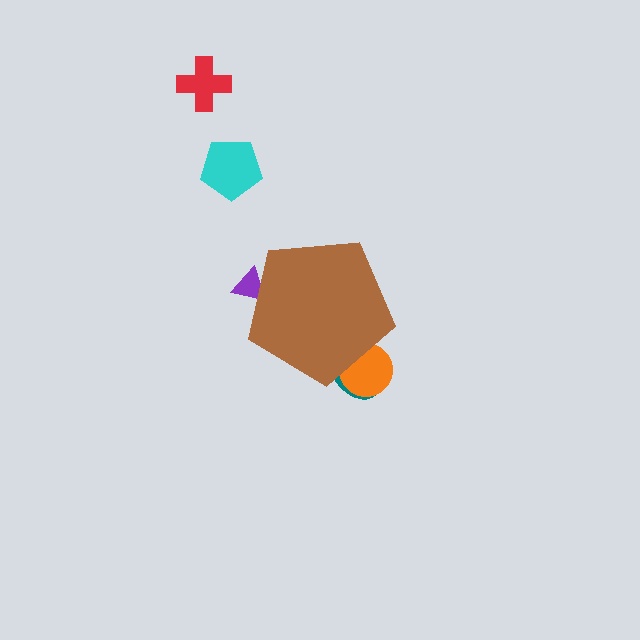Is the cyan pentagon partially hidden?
No, the cyan pentagon is fully visible.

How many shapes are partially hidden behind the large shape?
3 shapes are partially hidden.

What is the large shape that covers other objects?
A brown pentagon.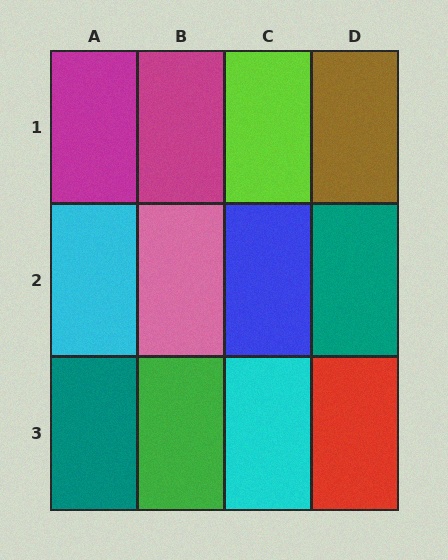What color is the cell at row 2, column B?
Pink.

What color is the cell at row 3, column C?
Cyan.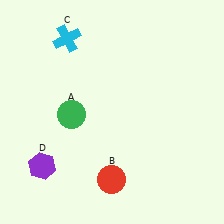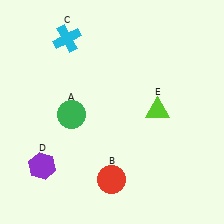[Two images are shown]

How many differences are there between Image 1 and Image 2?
There is 1 difference between the two images.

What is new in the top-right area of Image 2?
A lime triangle (E) was added in the top-right area of Image 2.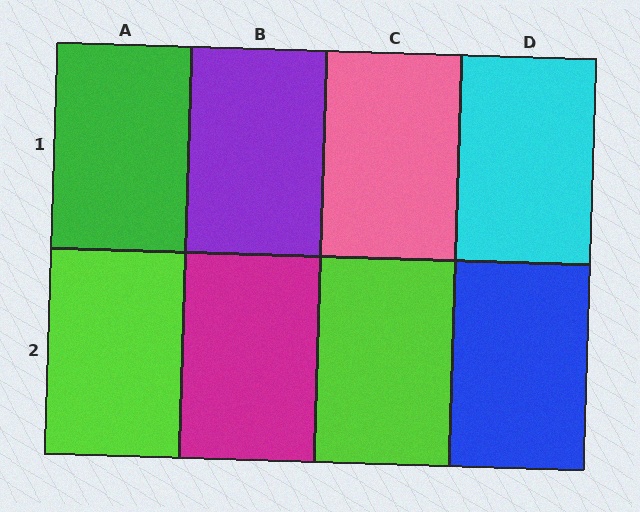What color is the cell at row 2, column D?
Blue.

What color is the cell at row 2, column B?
Magenta.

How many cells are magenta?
1 cell is magenta.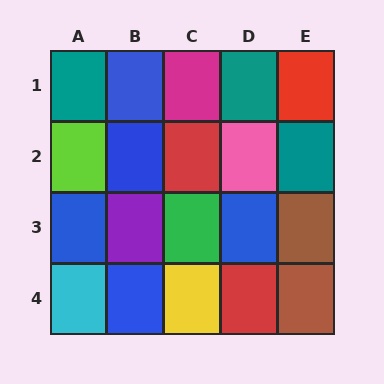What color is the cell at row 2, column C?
Red.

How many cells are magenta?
1 cell is magenta.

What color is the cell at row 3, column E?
Brown.